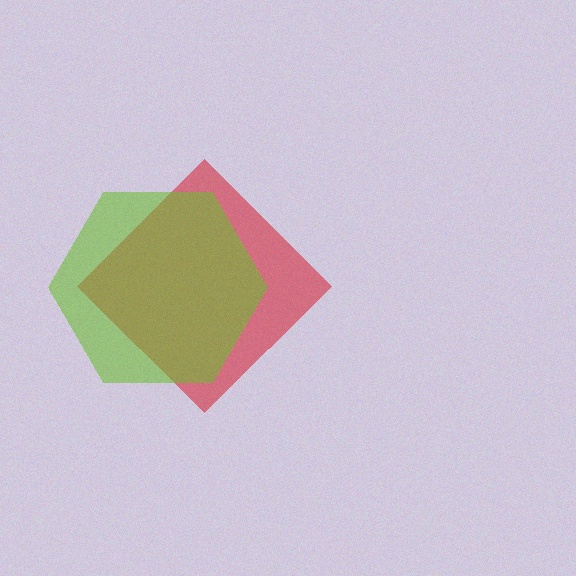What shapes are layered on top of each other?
The layered shapes are: a red diamond, a lime hexagon.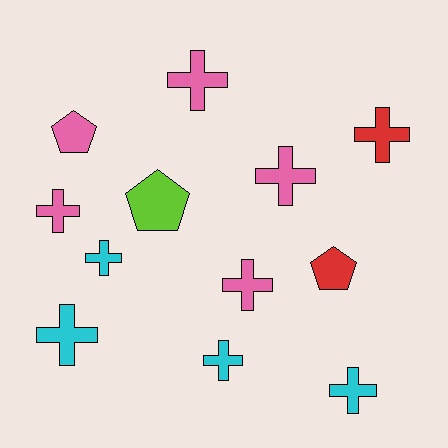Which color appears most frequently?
Pink, with 5 objects.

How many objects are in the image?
There are 12 objects.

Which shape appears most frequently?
Cross, with 9 objects.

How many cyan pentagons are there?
There are no cyan pentagons.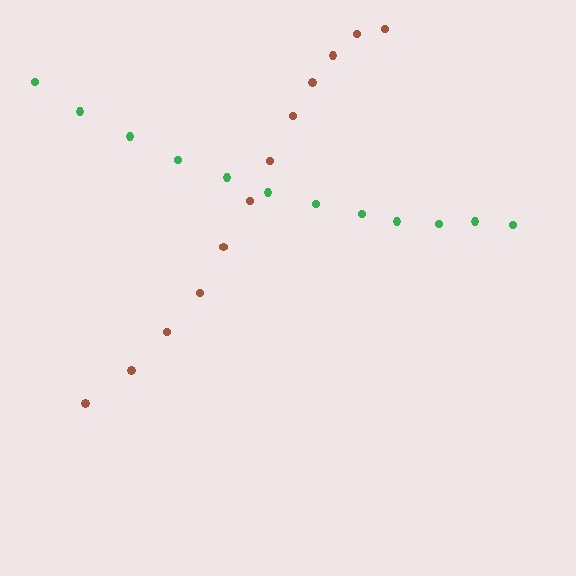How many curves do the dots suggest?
There are 2 distinct paths.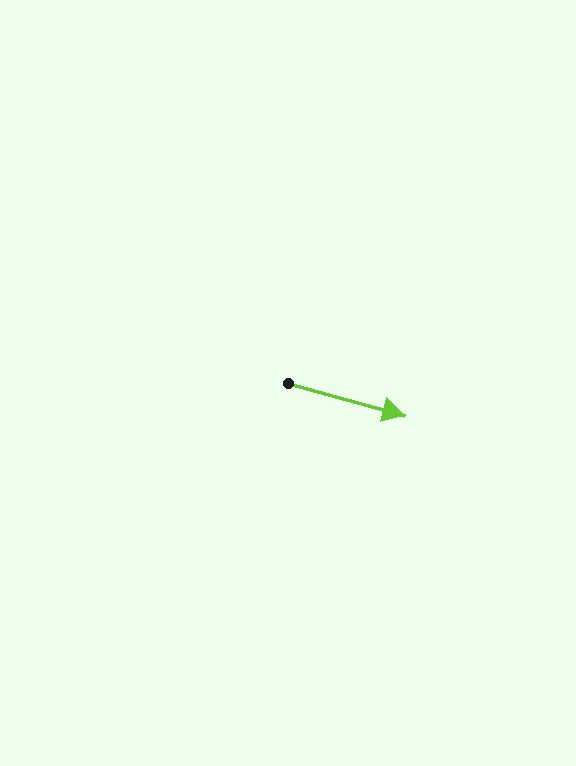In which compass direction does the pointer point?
East.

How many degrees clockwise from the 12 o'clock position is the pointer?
Approximately 106 degrees.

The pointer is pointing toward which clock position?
Roughly 4 o'clock.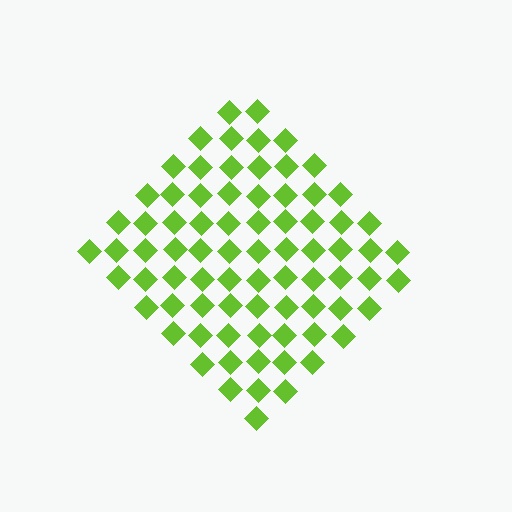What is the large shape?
The large shape is a diamond.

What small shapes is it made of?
It is made of small diamonds.